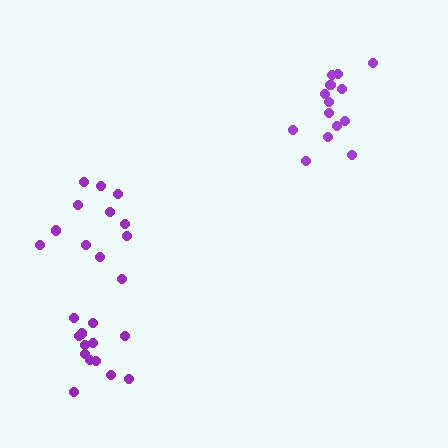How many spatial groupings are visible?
There are 3 spatial groupings.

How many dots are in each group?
Group 1: 12 dots, Group 2: 13 dots, Group 3: 14 dots (39 total).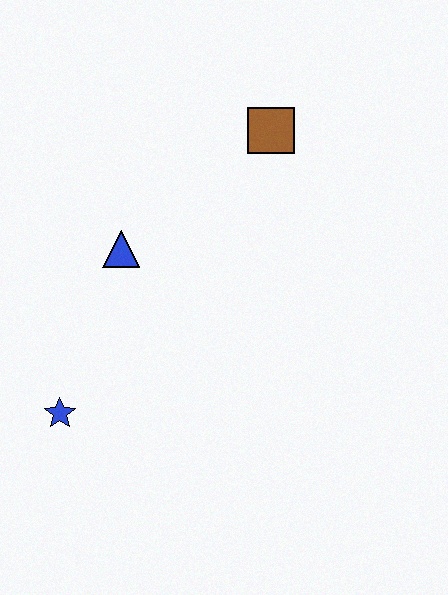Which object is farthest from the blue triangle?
The brown square is farthest from the blue triangle.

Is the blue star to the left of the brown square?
Yes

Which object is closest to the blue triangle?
The blue star is closest to the blue triangle.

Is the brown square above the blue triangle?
Yes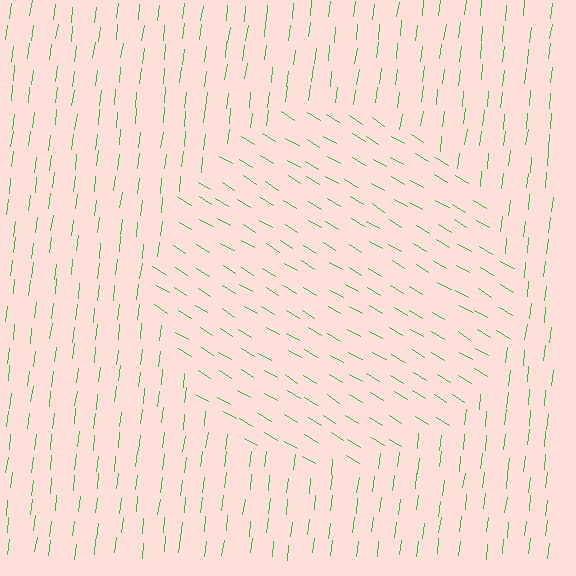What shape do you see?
I see a circle.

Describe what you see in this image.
The image is filled with small green line segments. A circle region in the image has lines oriented differently from the surrounding lines, creating a visible texture boundary.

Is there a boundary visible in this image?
Yes, there is a texture boundary formed by a change in line orientation.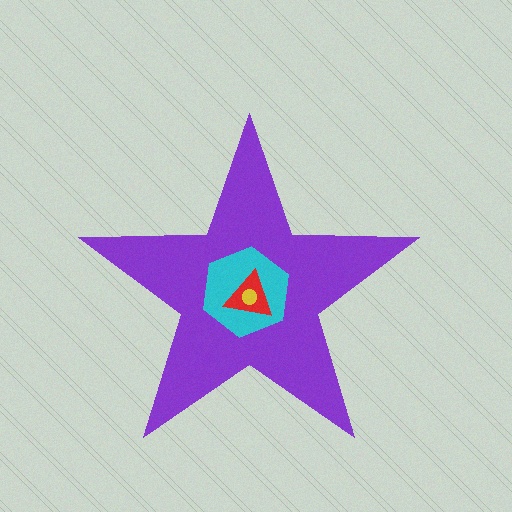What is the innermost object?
The yellow circle.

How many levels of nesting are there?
4.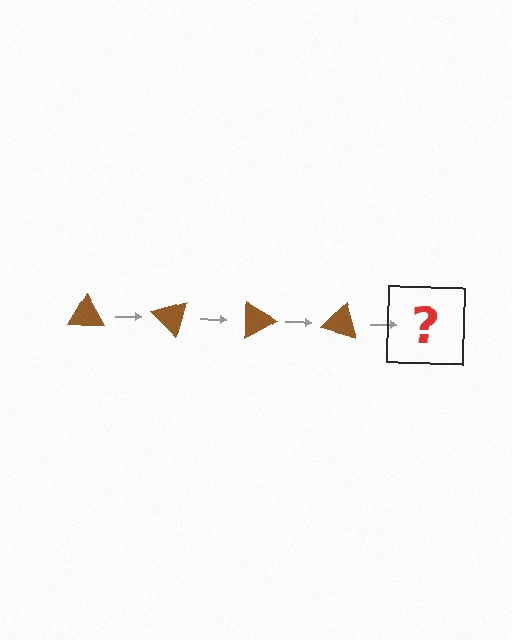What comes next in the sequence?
The next element should be a brown triangle rotated 180 degrees.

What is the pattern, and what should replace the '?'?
The pattern is that the triangle rotates 45 degrees each step. The '?' should be a brown triangle rotated 180 degrees.